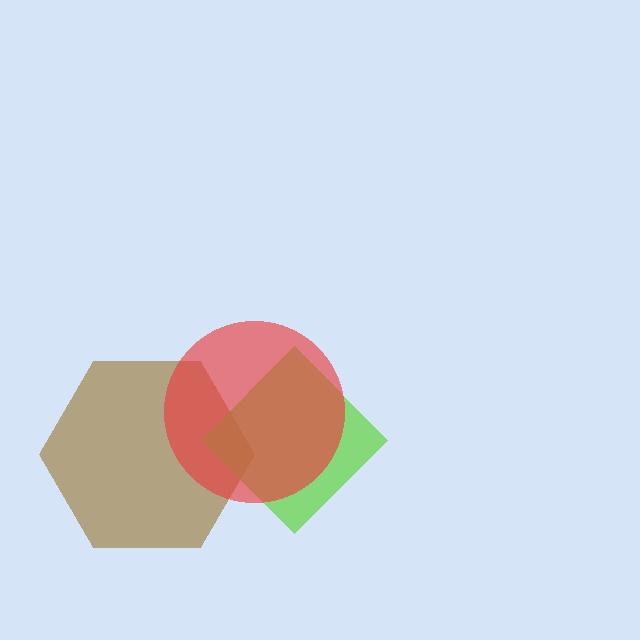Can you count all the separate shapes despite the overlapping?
Yes, there are 3 separate shapes.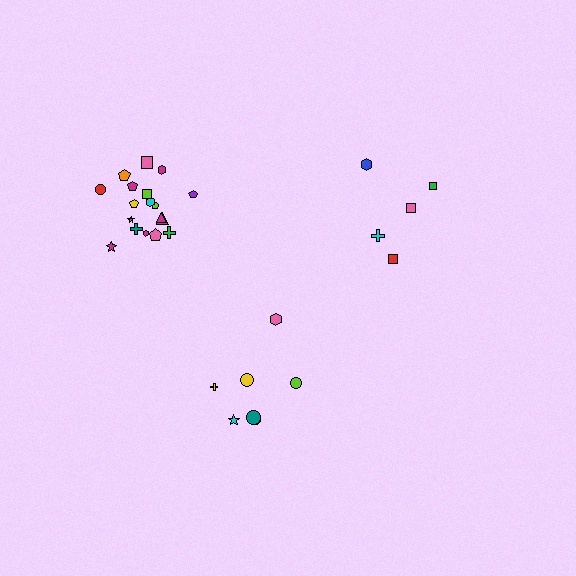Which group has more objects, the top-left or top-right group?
The top-left group.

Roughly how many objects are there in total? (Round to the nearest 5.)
Roughly 30 objects in total.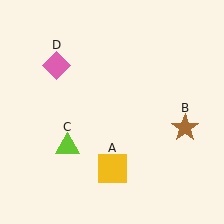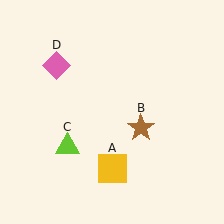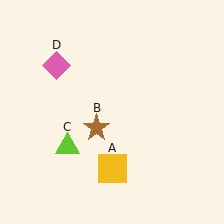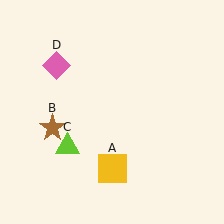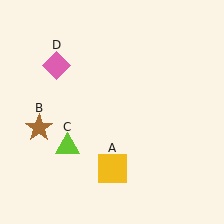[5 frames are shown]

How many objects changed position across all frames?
1 object changed position: brown star (object B).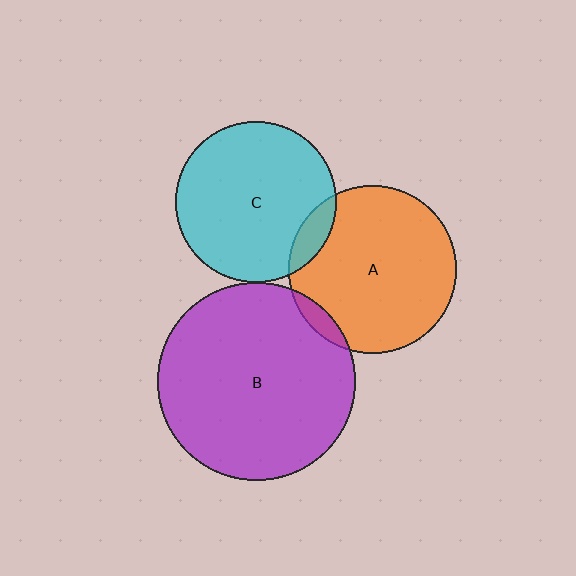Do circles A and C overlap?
Yes.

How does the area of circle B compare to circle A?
Approximately 1.4 times.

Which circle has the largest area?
Circle B (purple).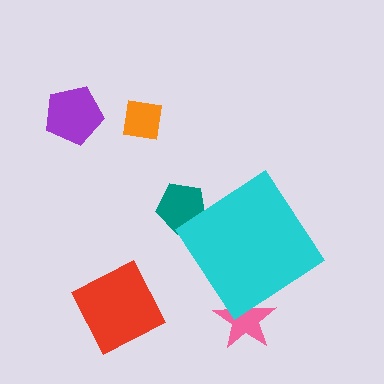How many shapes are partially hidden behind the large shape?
2 shapes are partially hidden.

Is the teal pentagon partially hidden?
Yes, the teal pentagon is partially hidden behind the cyan diamond.